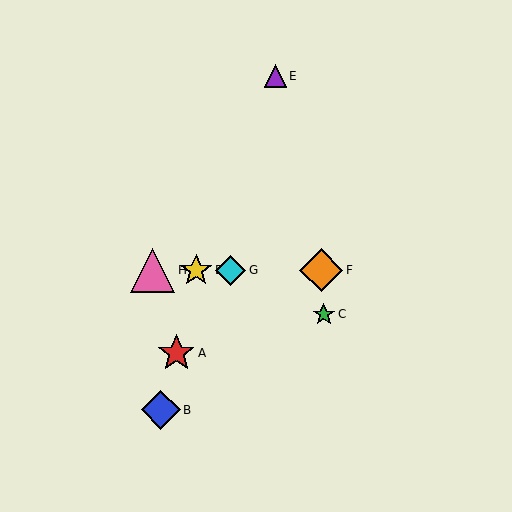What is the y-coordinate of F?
Object F is at y≈270.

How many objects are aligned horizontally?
4 objects (D, F, G, H) are aligned horizontally.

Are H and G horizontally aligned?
Yes, both are at y≈270.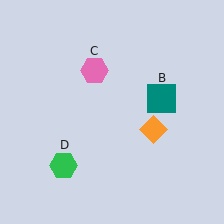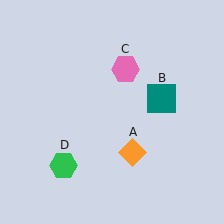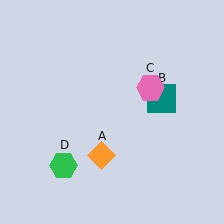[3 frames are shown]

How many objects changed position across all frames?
2 objects changed position: orange diamond (object A), pink hexagon (object C).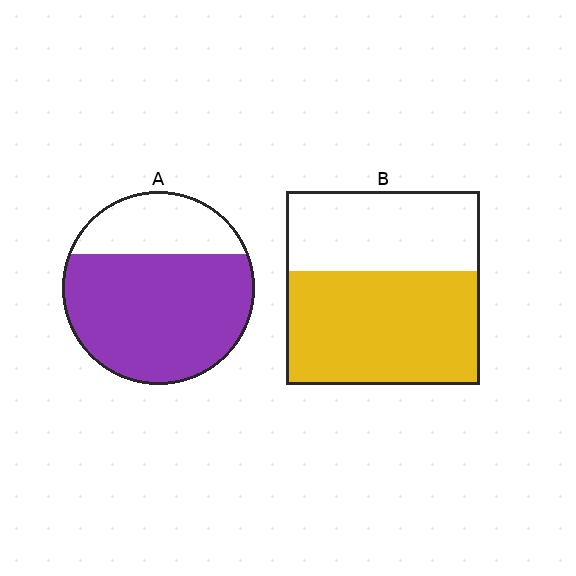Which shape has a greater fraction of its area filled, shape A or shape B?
Shape A.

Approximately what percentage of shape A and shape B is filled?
A is approximately 70% and B is approximately 60%.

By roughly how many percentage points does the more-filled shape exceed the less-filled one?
By roughly 15 percentage points (A over B).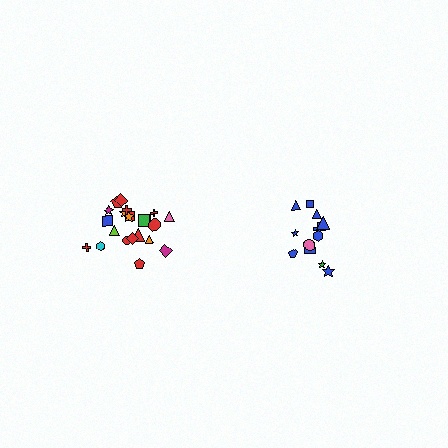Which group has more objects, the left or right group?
The left group.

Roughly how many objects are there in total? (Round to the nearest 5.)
Roughly 35 objects in total.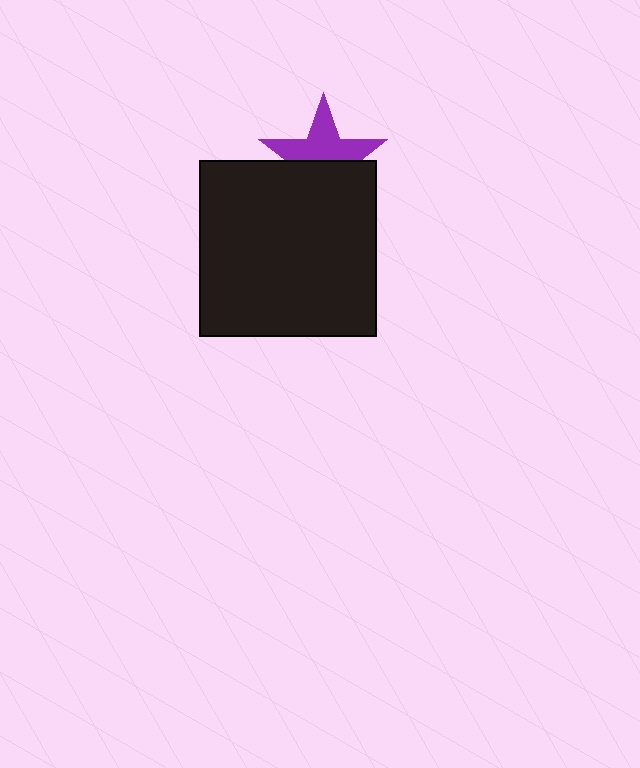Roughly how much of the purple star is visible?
About half of it is visible (roughly 52%).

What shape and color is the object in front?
The object in front is a black square.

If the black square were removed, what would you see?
You would see the complete purple star.